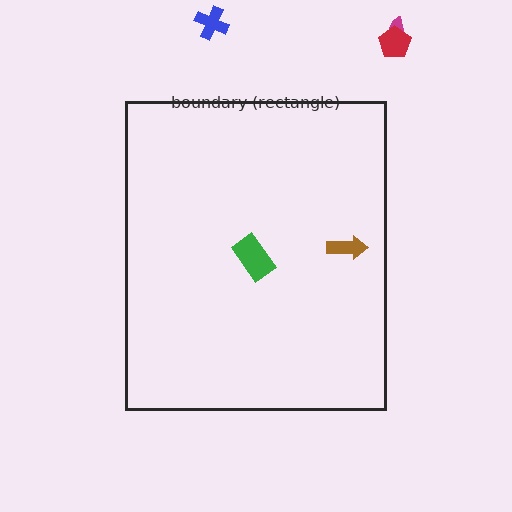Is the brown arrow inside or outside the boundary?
Inside.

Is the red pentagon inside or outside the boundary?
Outside.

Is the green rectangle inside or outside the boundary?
Inside.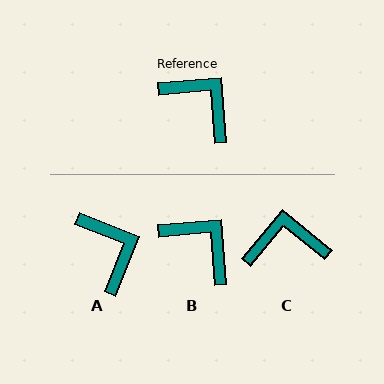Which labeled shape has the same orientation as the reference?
B.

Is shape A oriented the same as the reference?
No, it is off by about 26 degrees.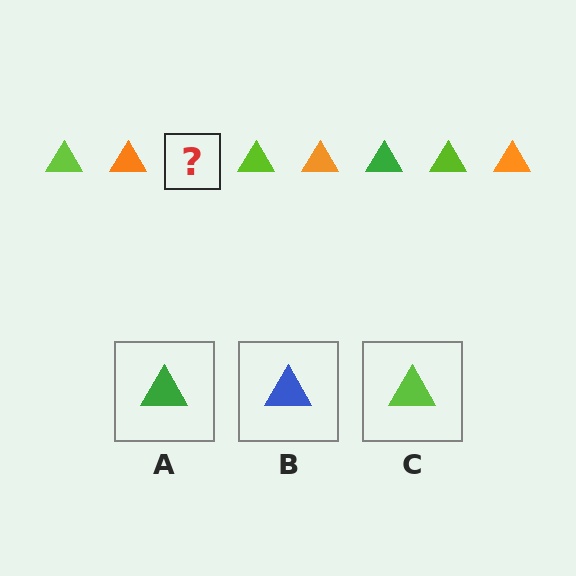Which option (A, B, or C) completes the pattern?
A.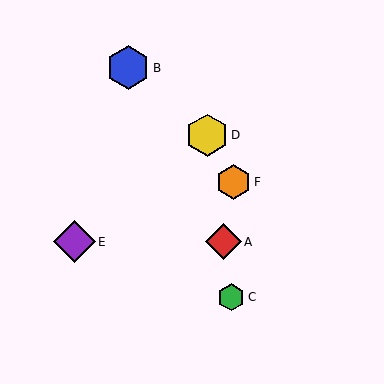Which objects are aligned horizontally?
Objects A, E are aligned horizontally.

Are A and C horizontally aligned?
No, A is at y≈242 and C is at y≈297.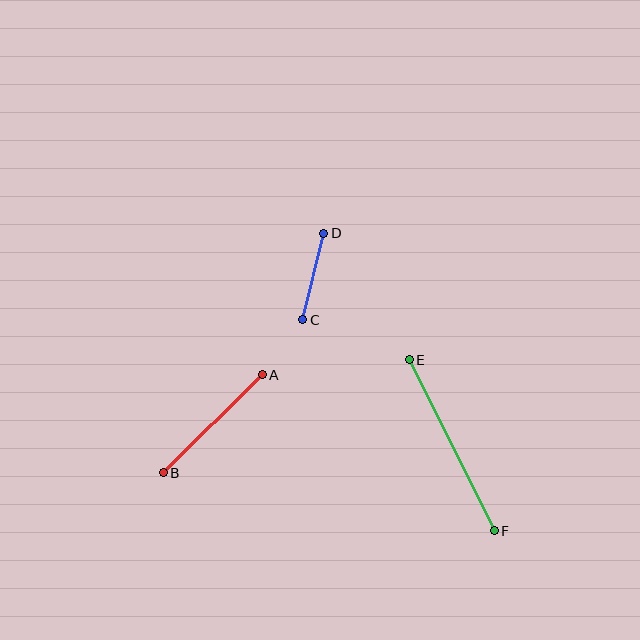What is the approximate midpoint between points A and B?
The midpoint is at approximately (213, 424) pixels.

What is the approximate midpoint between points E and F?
The midpoint is at approximately (452, 445) pixels.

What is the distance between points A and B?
The distance is approximately 139 pixels.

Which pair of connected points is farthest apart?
Points E and F are farthest apart.